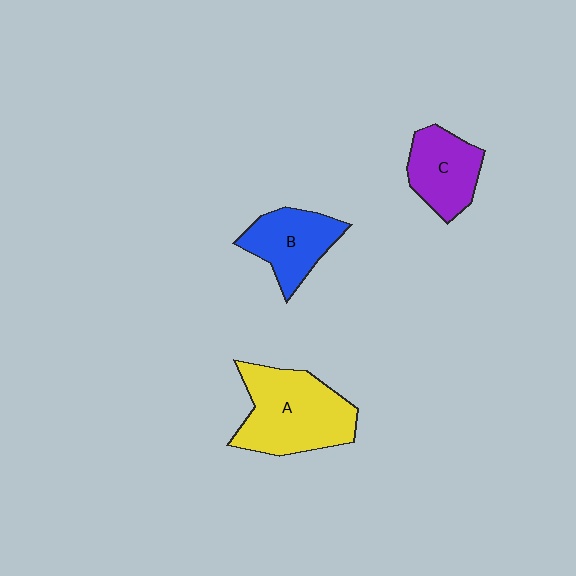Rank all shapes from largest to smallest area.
From largest to smallest: A (yellow), B (blue), C (purple).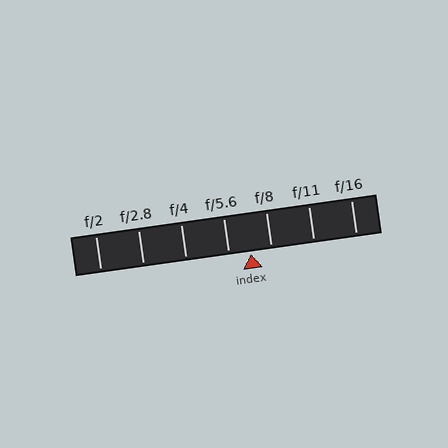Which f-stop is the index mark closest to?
The index mark is closest to f/8.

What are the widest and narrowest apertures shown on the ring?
The widest aperture shown is f/2 and the narrowest is f/16.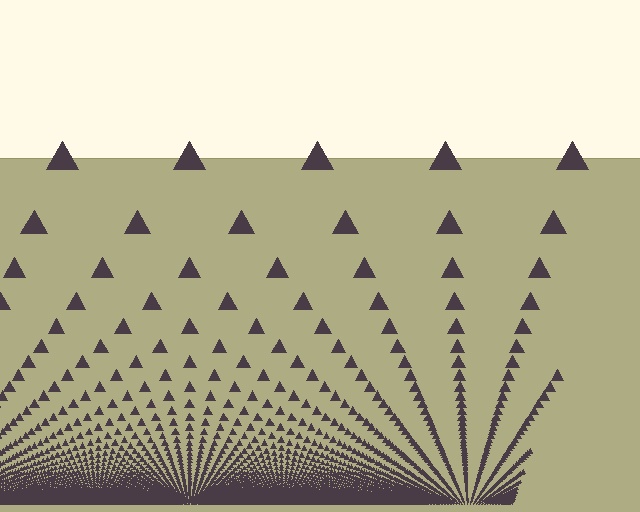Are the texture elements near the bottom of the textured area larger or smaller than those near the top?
Smaller. The gradient is inverted — elements near the bottom are smaller and denser.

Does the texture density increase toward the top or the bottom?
Density increases toward the bottom.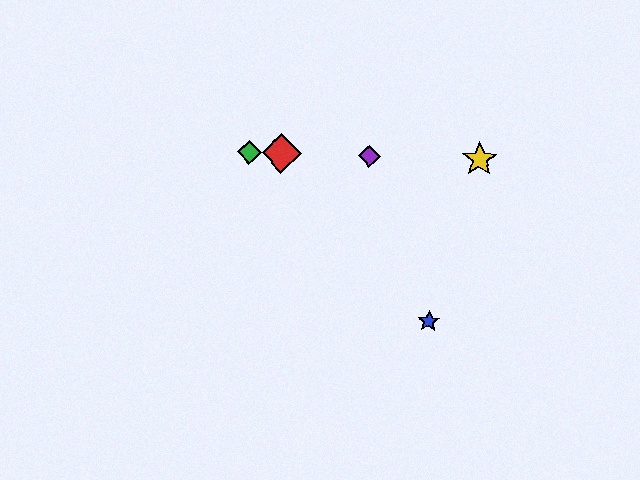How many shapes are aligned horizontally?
4 shapes (the red diamond, the green diamond, the yellow star, the purple diamond) are aligned horizontally.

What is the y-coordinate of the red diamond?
The red diamond is at y≈153.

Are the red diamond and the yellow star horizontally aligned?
Yes, both are at y≈153.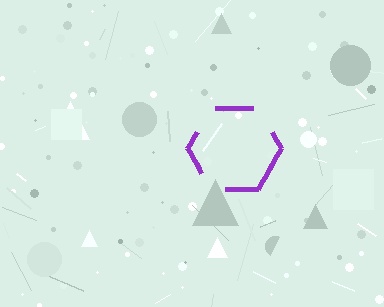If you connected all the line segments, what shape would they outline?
They would outline a hexagon.